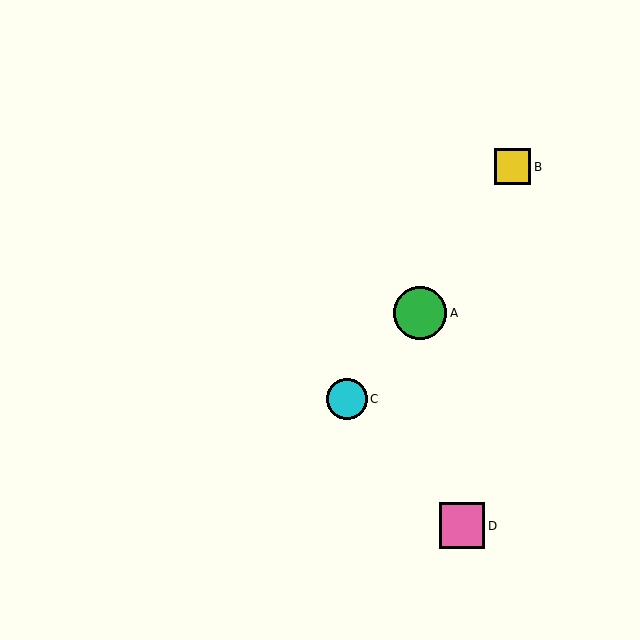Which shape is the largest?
The green circle (labeled A) is the largest.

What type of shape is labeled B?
Shape B is a yellow square.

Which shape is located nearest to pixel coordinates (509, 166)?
The yellow square (labeled B) at (513, 167) is nearest to that location.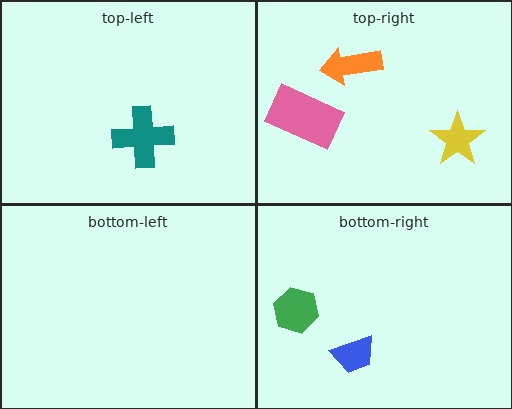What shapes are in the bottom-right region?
The green hexagon, the blue trapezoid.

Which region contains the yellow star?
The top-right region.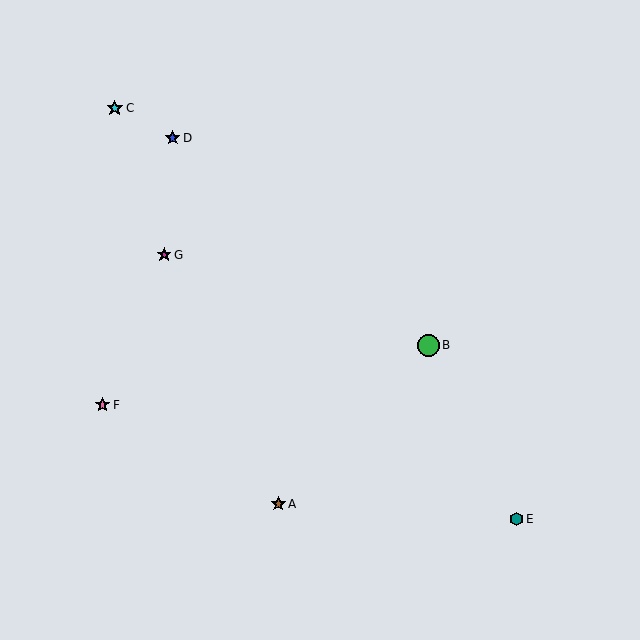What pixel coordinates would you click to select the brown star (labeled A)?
Click at (278, 504) to select the brown star A.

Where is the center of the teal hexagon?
The center of the teal hexagon is at (517, 519).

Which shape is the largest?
The green circle (labeled B) is the largest.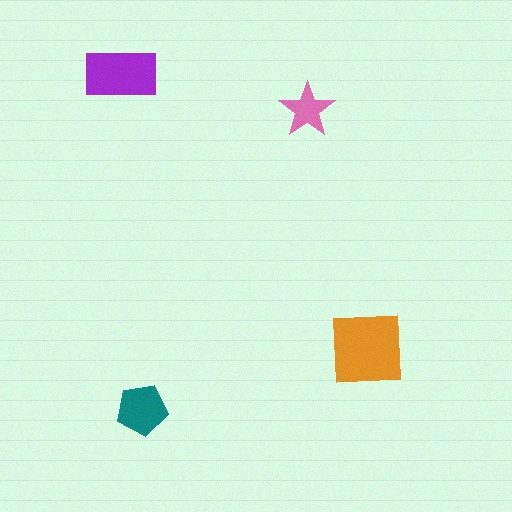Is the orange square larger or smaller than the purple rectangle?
Larger.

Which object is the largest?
The orange square.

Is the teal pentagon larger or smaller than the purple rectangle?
Smaller.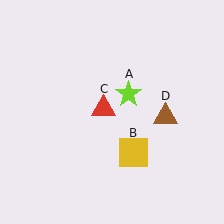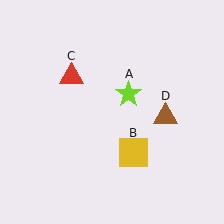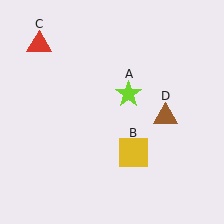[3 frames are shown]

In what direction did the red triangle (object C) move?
The red triangle (object C) moved up and to the left.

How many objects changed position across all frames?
1 object changed position: red triangle (object C).